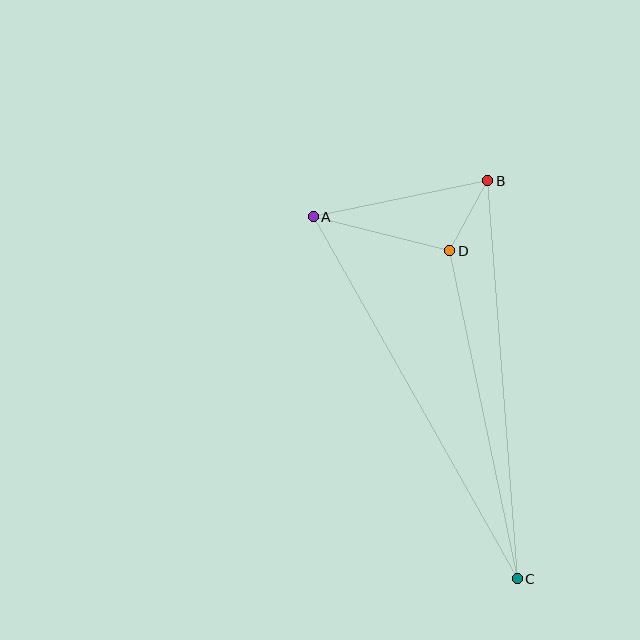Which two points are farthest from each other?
Points A and C are farthest from each other.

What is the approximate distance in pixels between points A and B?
The distance between A and B is approximately 178 pixels.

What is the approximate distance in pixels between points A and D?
The distance between A and D is approximately 141 pixels.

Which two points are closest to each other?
Points B and D are closest to each other.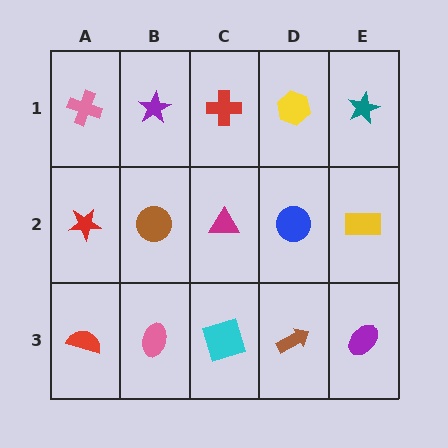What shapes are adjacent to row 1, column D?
A blue circle (row 2, column D), a red cross (row 1, column C), a teal star (row 1, column E).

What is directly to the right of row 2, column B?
A magenta triangle.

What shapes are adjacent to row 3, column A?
A red star (row 2, column A), a pink ellipse (row 3, column B).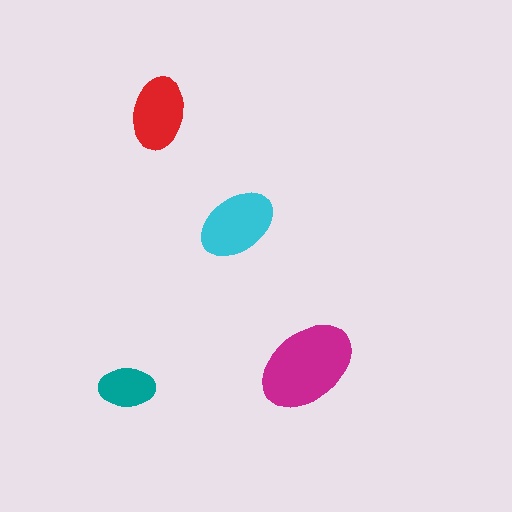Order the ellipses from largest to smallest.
the magenta one, the cyan one, the red one, the teal one.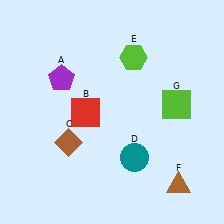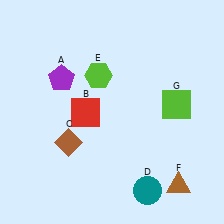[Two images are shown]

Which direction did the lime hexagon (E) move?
The lime hexagon (E) moved left.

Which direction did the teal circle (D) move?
The teal circle (D) moved down.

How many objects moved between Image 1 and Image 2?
2 objects moved between the two images.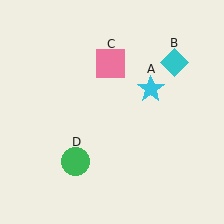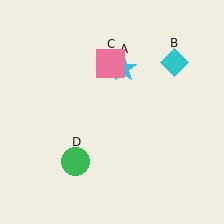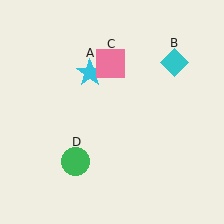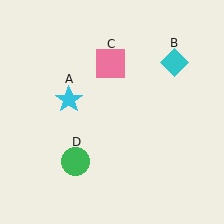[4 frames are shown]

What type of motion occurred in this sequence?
The cyan star (object A) rotated counterclockwise around the center of the scene.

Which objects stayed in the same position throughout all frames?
Cyan diamond (object B) and pink square (object C) and green circle (object D) remained stationary.